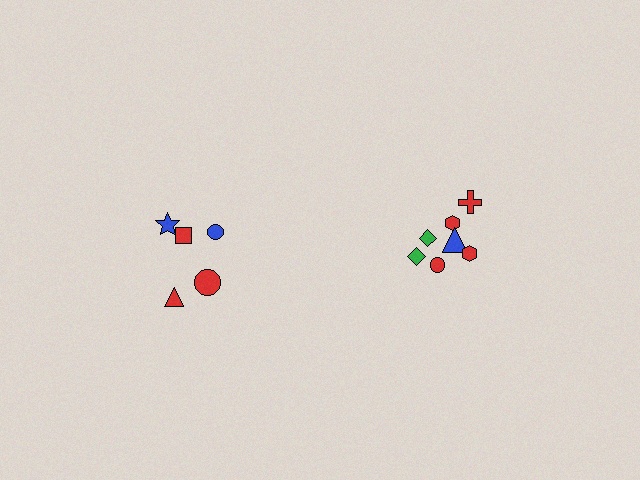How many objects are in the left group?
There are 5 objects.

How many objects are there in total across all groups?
There are 12 objects.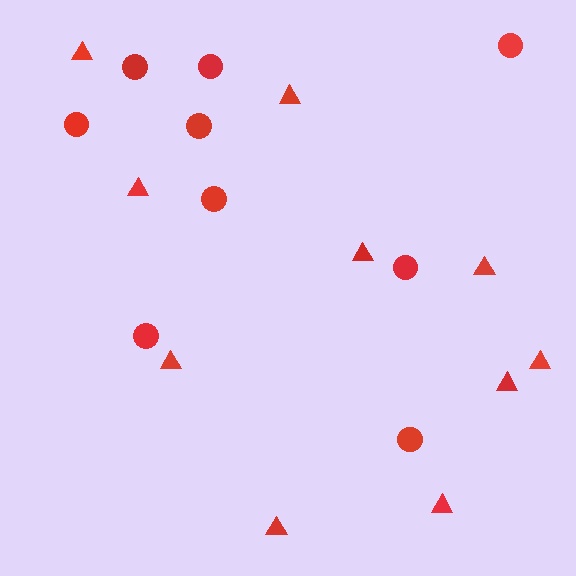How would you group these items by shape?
There are 2 groups: one group of triangles (10) and one group of circles (9).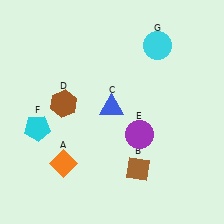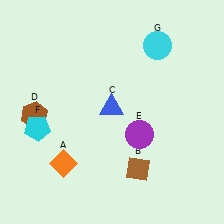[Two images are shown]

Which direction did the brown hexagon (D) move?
The brown hexagon (D) moved left.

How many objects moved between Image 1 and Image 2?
1 object moved between the two images.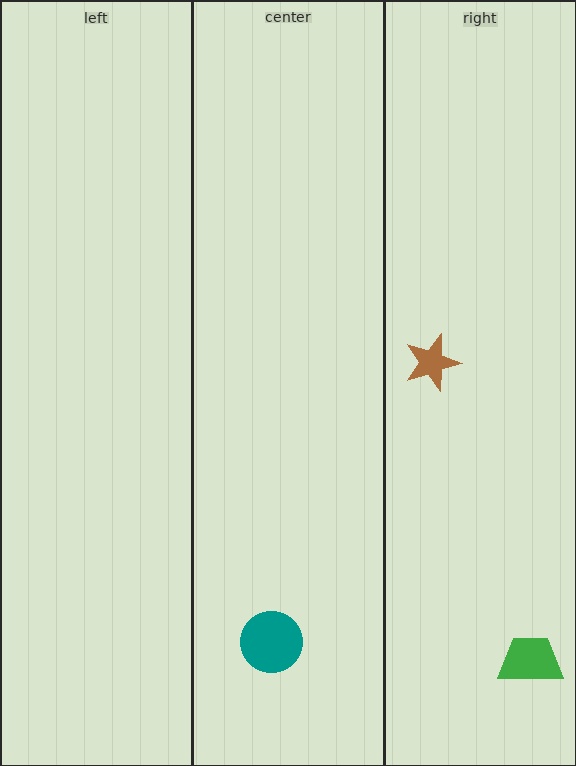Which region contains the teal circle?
The center region.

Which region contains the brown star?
The right region.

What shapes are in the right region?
The green trapezoid, the brown star.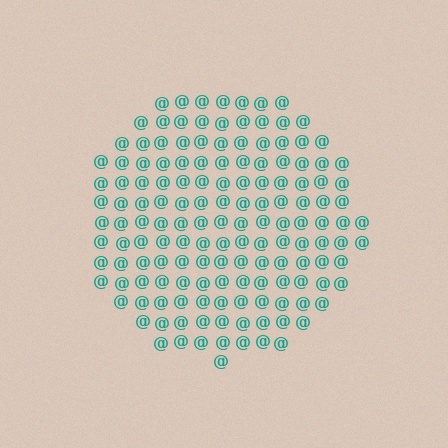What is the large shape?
The large shape is a circle.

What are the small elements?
The small elements are at signs.